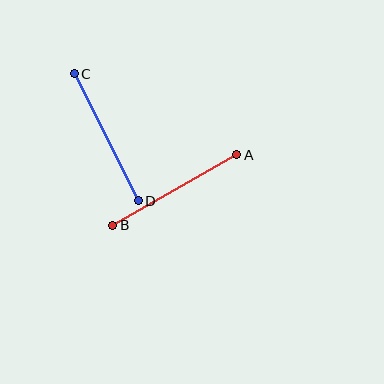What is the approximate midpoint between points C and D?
The midpoint is at approximately (106, 137) pixels.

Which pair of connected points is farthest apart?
Points A and B are farthest apart.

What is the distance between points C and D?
The distance is approximately 142 pixels.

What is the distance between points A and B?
The distance is approximately 143 pixels.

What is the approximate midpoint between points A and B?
The midpoint is at approximately (175, 190) pixels.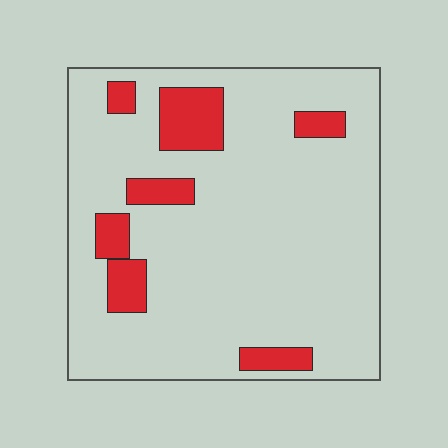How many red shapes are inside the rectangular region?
7.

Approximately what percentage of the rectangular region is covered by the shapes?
Approximately 15%.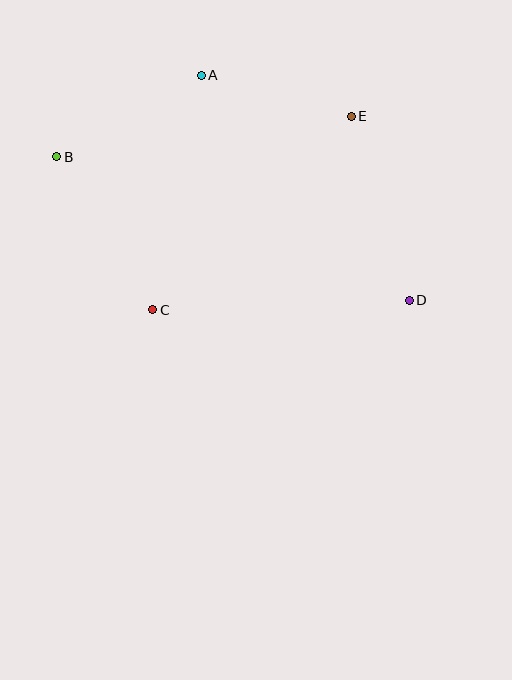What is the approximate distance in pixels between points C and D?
The distance between C and D is approximately 257 pixels.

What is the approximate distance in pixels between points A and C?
The distance between A and C is approximately 240 pixels.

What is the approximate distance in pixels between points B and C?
The distance between B and C is approximately 181 pixels.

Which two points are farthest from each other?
Points B and D are farthest from each other.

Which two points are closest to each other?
Points A and E are closest to each other.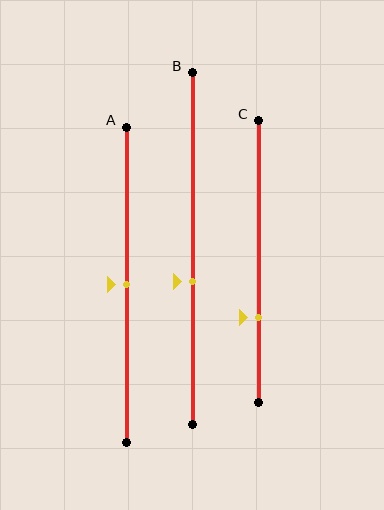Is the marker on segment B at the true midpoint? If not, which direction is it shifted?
No, the marker on segment B is shifted downward by about 9% of the segment length.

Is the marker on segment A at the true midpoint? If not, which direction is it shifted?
Yes, the marker on segment A is at the true midpoint.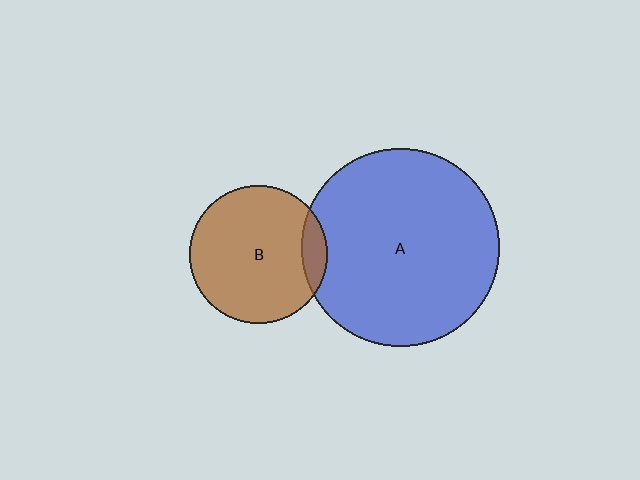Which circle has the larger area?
Circle A (blue).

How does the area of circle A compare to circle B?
Approximately 2.0 times.